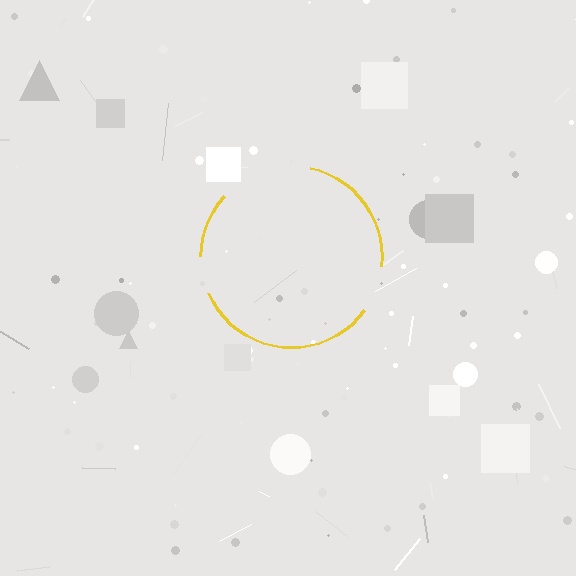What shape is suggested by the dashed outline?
The dashed outline suggests a circle.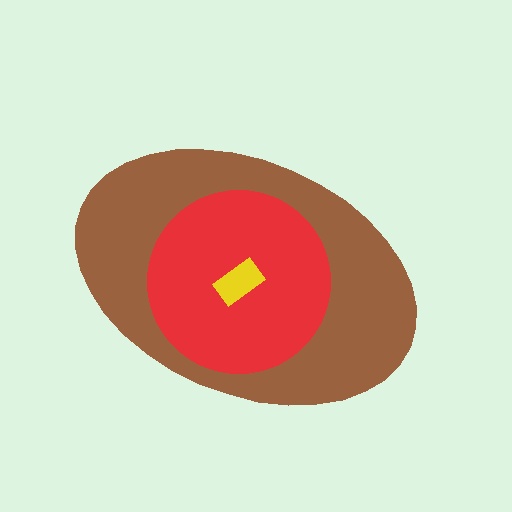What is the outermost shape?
The brown ellipse.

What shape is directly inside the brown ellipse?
The red circle.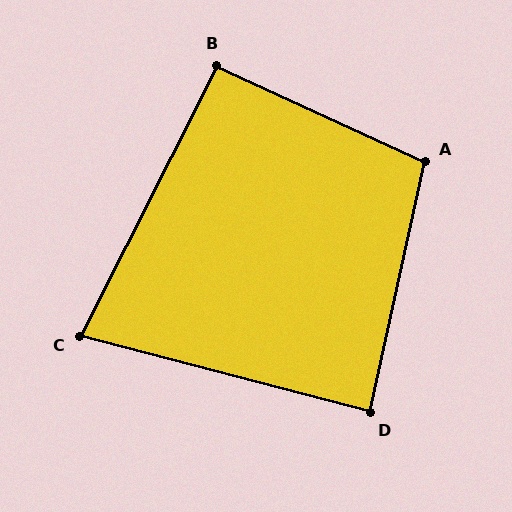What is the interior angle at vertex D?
Approximately 88 degrees (approximately right).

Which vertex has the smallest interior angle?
C, at approximately 78 degrees.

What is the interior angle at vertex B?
Approximately 92 degrees (approximately right).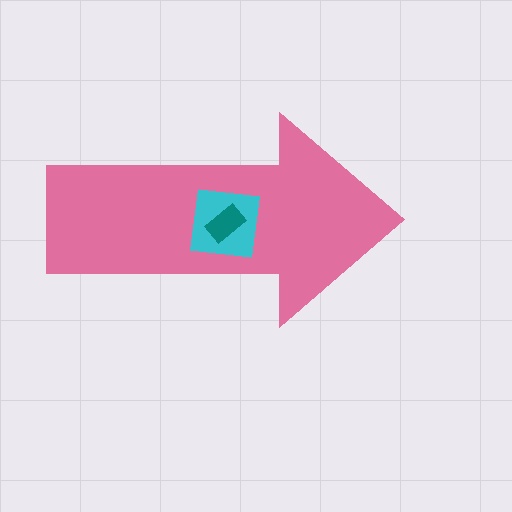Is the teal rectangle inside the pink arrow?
Yes.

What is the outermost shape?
The pink arrow.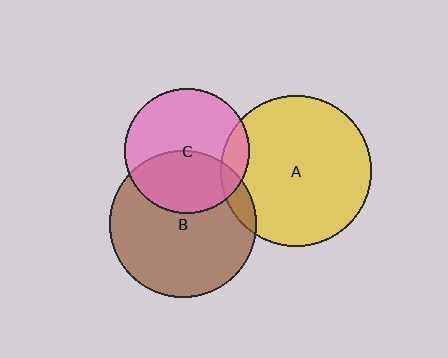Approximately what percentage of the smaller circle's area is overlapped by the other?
Approximately 40%.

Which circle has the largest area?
Circle A (yellow).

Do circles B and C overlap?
Yes.